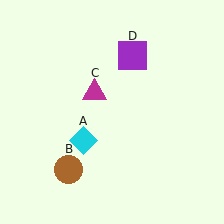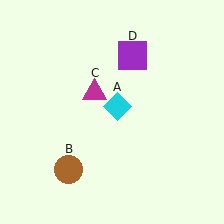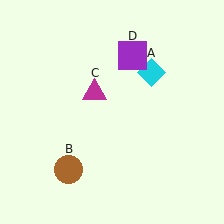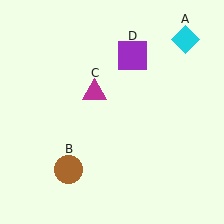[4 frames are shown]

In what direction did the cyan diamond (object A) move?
The cyan diamond (object A) moved up and to the right.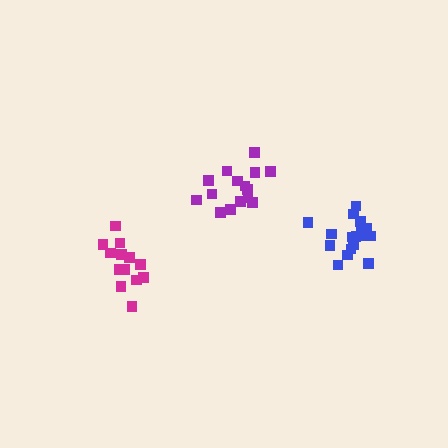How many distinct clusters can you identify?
There are 3 distinct clusters.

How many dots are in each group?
Group 1: 15 dots, Group 2: 18 dots, Group 3: 13 dots (46 total).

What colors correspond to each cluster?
The clusters are colored: purple, blue, magenta.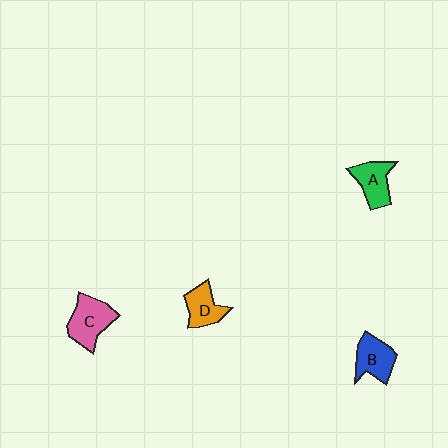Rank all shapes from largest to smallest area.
From largest to smallest: C (pink), B (blue), A (green), D (orange).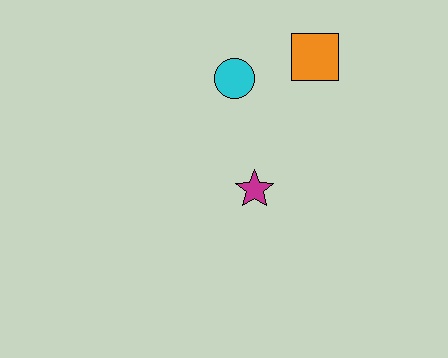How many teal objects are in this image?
There are no teal objects.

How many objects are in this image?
There are 3 objects.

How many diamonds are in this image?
There are no diamonds.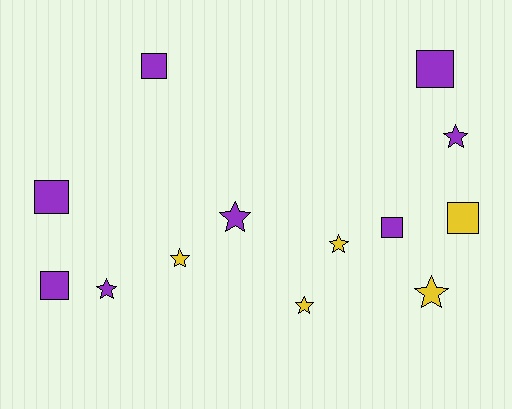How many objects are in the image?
There are 13 objects.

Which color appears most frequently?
Purple, with 8 objects.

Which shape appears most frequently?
Star, with 7 objects.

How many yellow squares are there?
There is 1 yellow square.